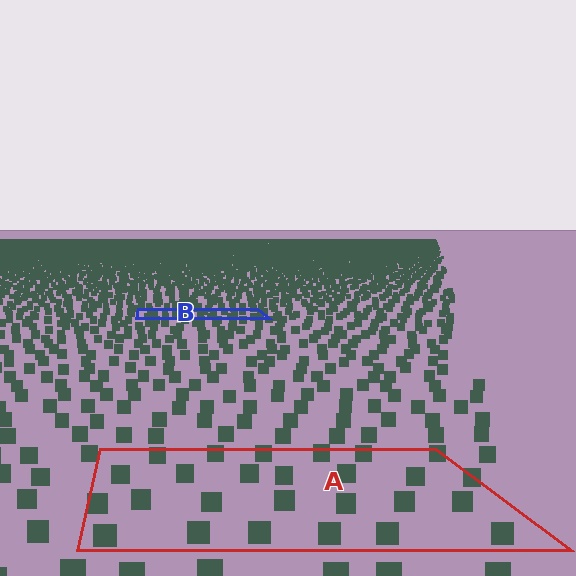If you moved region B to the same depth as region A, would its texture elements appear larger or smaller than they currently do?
They would appear larger. At a closer depth, the same texture elements are projected at a bigger on-screen size.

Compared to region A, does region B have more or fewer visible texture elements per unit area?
Region B has more texture elements per unit area — they are packed more densely because it is farther away.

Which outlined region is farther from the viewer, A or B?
Region B is farther from the viewer — the texture elements inside it appear smaller and more densely packed.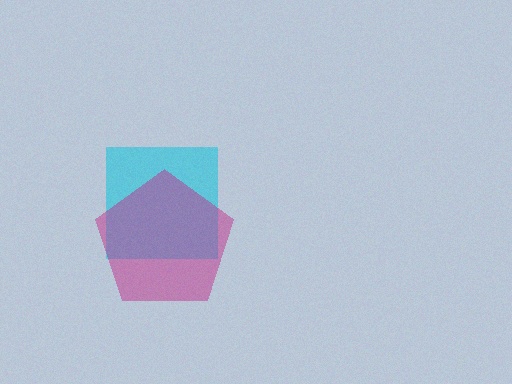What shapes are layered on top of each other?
The layered shapes are: a cyan square, a magenta pentagon.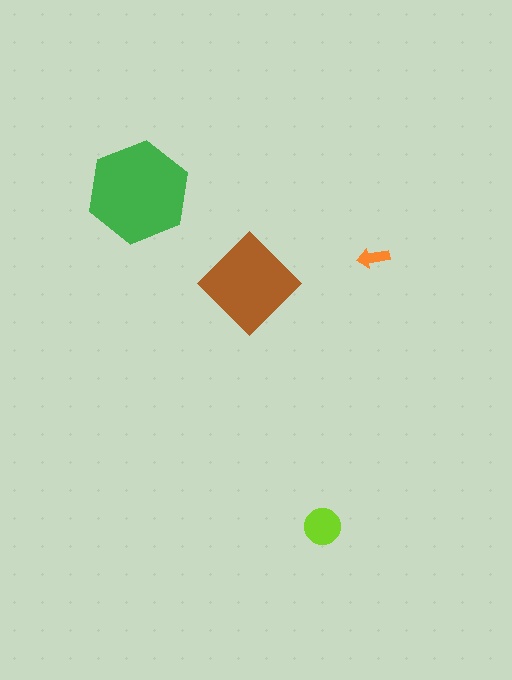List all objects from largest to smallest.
The green hexagon, the brown diamond, the lime circle, the orange arrow.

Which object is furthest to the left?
The green hexagon is leftmost.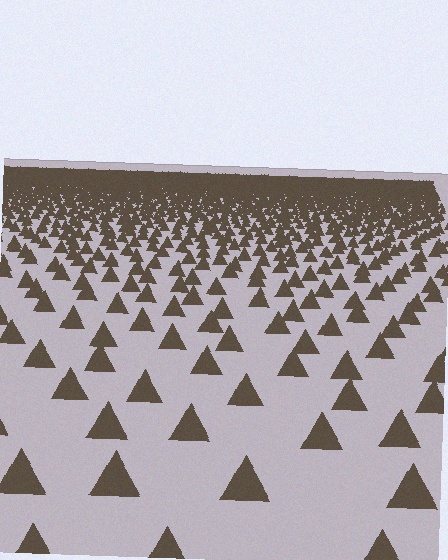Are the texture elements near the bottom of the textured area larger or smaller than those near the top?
Larger. Near the bottom, elements are closer to the viewer and appear at a bigger on-screen size.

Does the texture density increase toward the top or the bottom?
Density increases toward the top.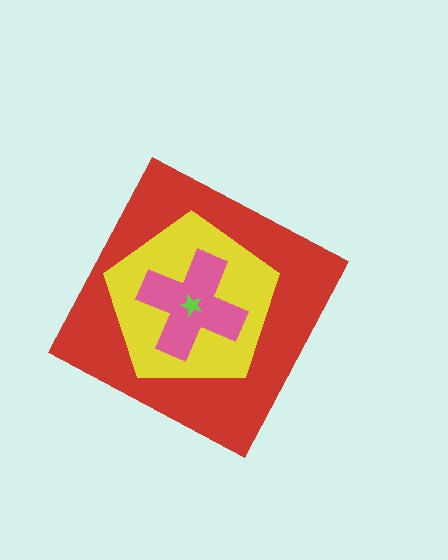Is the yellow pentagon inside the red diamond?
Yes.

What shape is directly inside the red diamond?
The yellow pentagon.